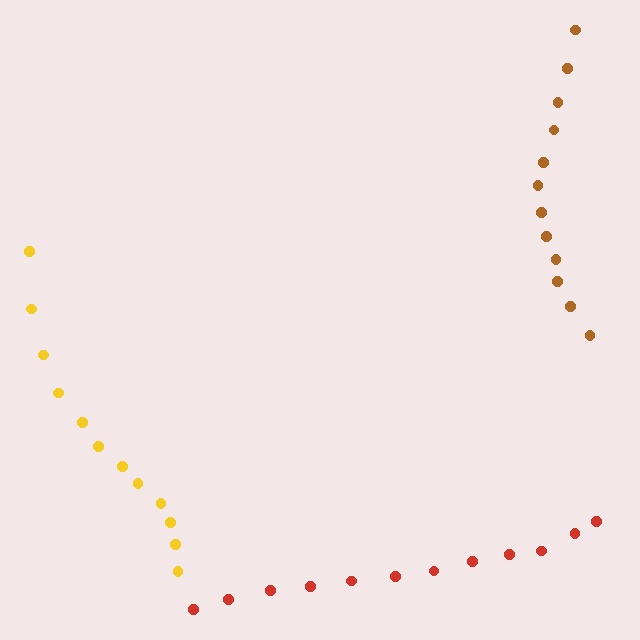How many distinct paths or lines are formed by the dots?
There are 3 distinct paths.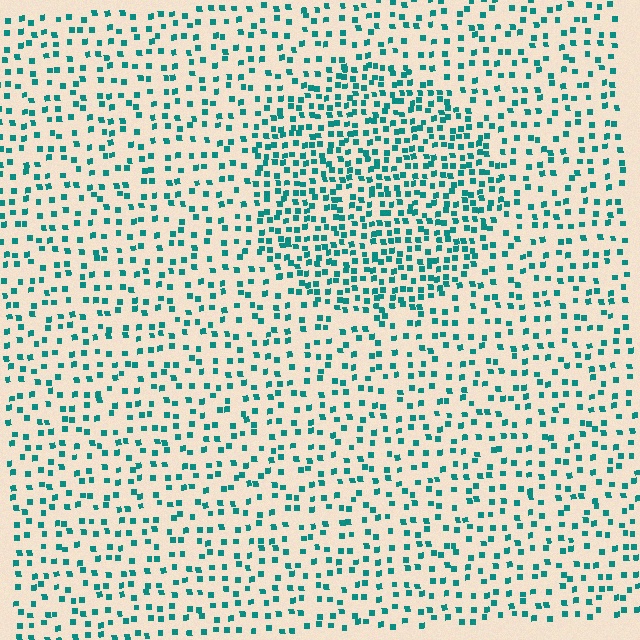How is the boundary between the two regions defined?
The boundary is defined by a change in element density (approximately 1.9x ratio). All elements are the same color, size, and shape.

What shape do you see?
I see a circle.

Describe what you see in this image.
The image contains small teal elements arranged at two different densities. A circle-shaped region is visible where the elements are more densely packed than the surrounding area.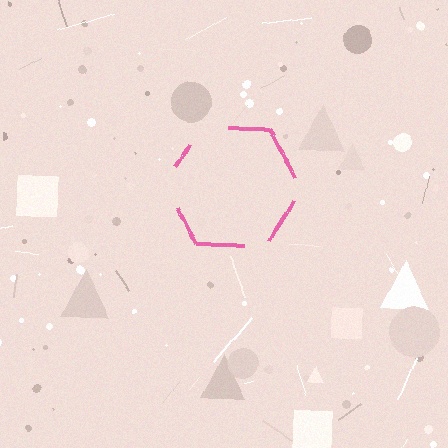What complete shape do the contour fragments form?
The contour fragments form a hexagon.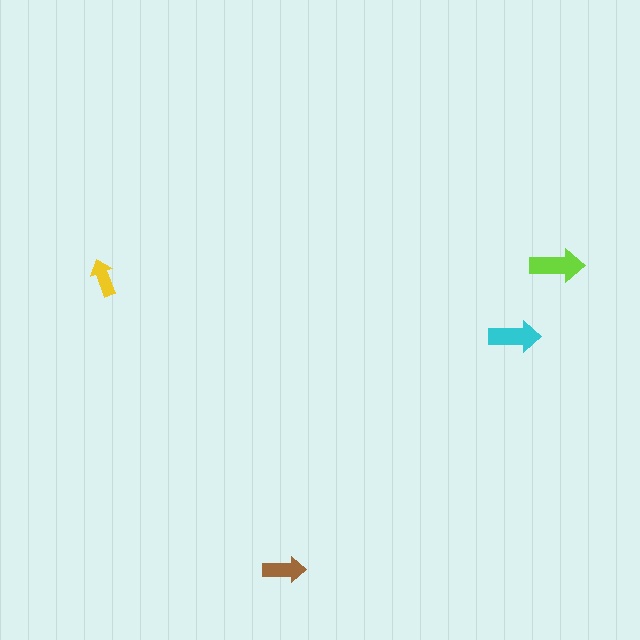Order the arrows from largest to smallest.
the lime one, the cyan one, the brown one, the yellow one.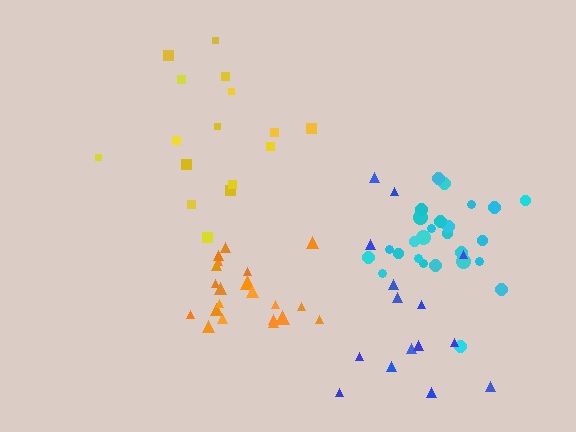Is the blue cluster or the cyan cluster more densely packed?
Cyan.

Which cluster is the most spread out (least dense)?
Blue.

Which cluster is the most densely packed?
Cyan.